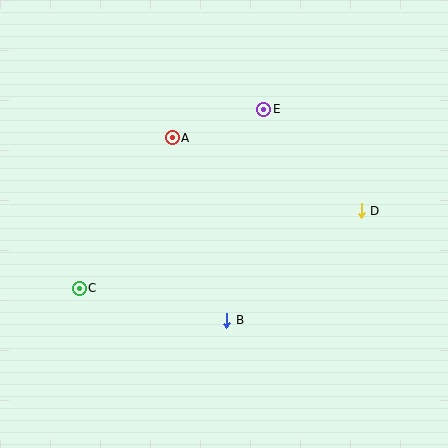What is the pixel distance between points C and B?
The distance between C and B is 151 pixels.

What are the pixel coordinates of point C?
Point C is at (79, 288).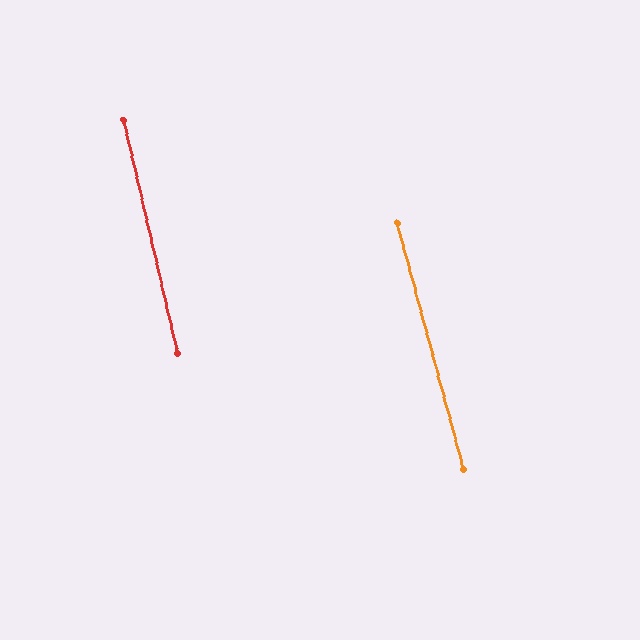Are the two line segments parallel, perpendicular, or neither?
Parallel — their directions differ by only 1.9°.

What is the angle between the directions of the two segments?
Approximately 2 degrees.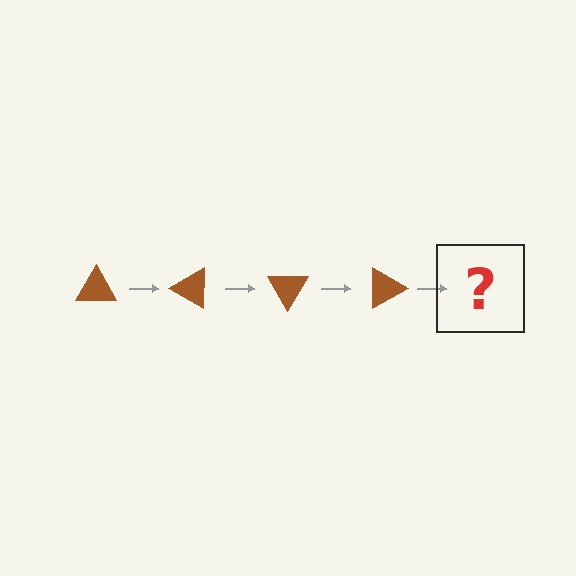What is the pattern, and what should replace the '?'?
The pattern is that the triangle rotates 30 degrees each step. The '?' should be a brown triangle rotated 120 degrees.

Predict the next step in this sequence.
The next step is a brown triangle rotated 120 degrees.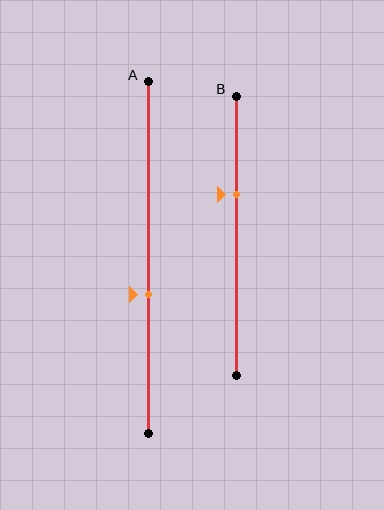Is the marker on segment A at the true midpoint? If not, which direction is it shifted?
No, the marker on segment A is shifted downward by about 10% of the segment length.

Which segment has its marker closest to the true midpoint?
Segment A has its marker closest to the true midpoint.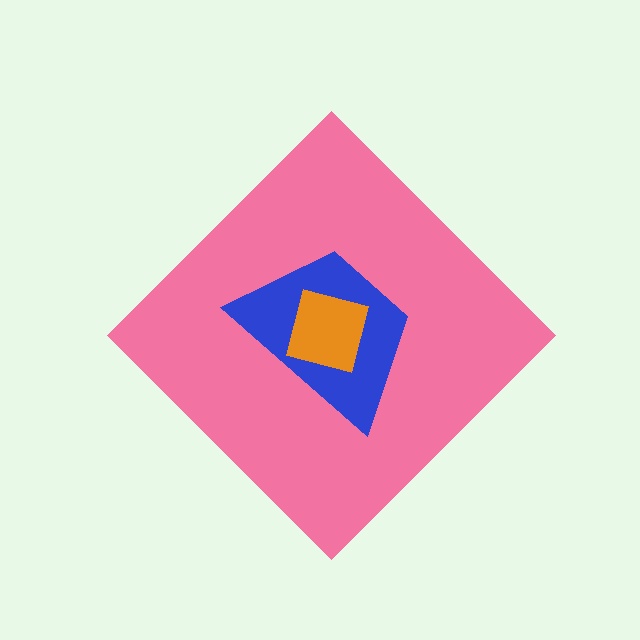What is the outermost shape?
The pink diamond.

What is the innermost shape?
The orange square.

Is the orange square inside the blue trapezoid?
Yes.